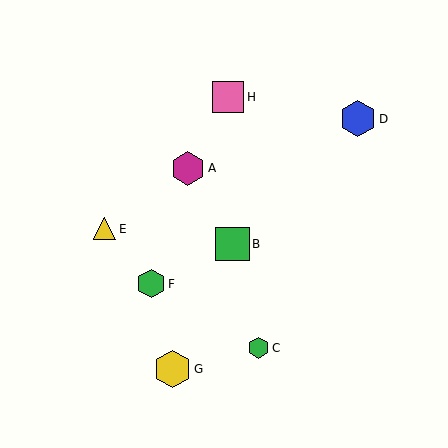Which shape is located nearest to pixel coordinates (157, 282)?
The green hexagon (labeled F) at (151, 284) is nearest to that location.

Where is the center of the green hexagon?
The center of the green hexagon is at (151, 284).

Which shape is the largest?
The yellow hexagon (labeled G) is the largest.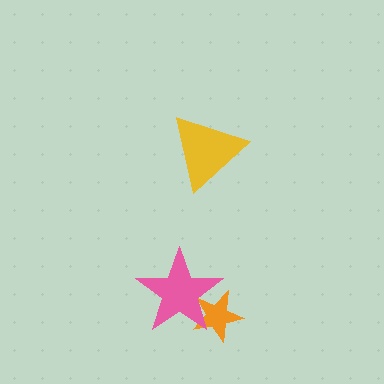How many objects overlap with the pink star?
1 object overlaps with the pink star.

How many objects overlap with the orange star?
1 object overlaps with the orange star.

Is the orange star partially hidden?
Yes, it is partially covered by another shape.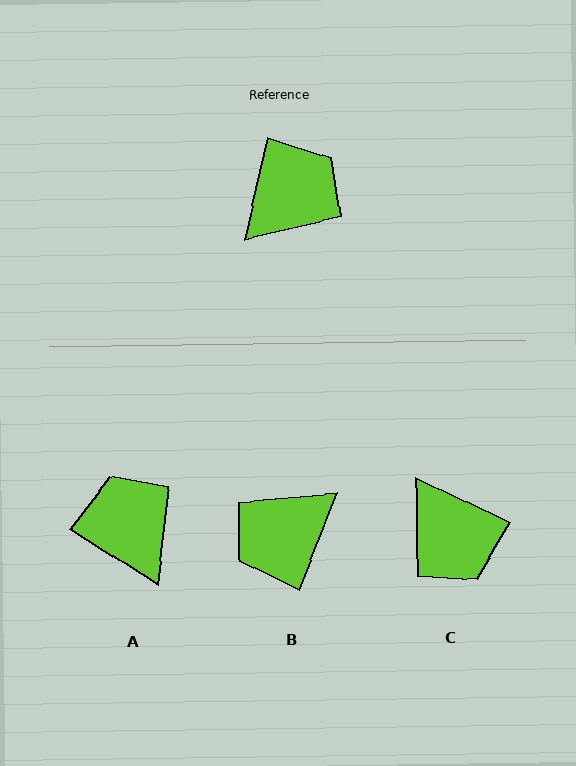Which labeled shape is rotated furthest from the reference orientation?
B, about 172 degrees away.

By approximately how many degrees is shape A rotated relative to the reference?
Approximately 70 degrees counter-clockwise.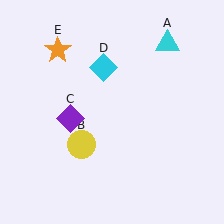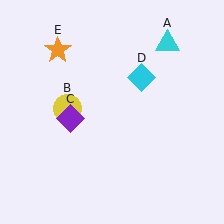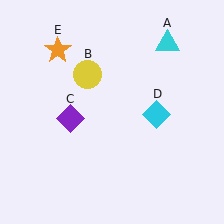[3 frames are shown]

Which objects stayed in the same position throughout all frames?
Cyan triangle (object A) and purple diamond (object C) and orange star (object E) remained stationary.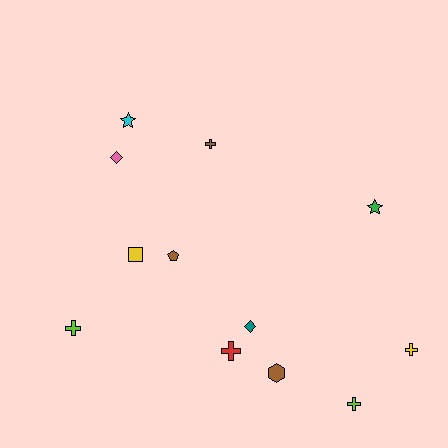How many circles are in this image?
There are no circles.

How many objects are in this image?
There are 12 objects.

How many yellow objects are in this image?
There are 2 yellow objects.